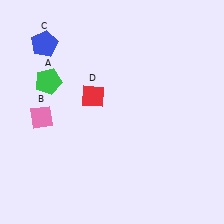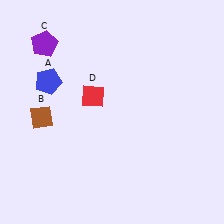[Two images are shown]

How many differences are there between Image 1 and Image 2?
There are 3 differences between the two images.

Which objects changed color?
A changed from green to blue. B changed from pink to brown. C changed from blue to purple.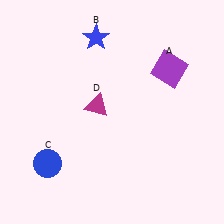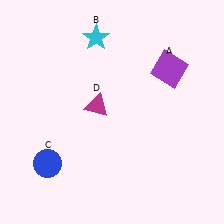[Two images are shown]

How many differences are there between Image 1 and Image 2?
There is 1 difference between the two images.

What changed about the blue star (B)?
In Image 1, B is blue. In Image 2, it changed to cyan.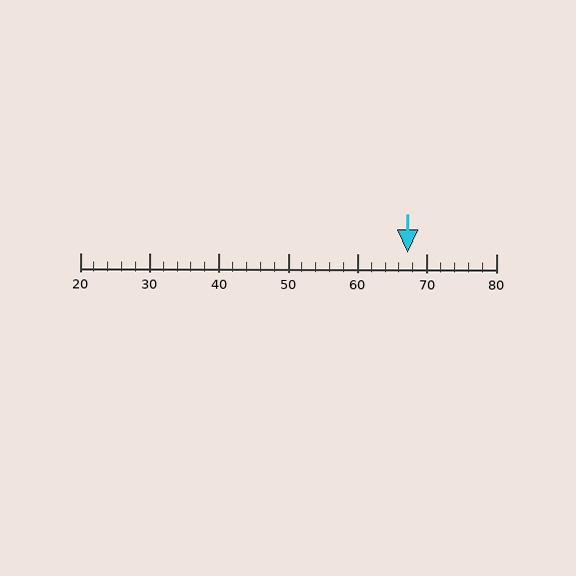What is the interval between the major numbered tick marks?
The major tick marks are spaced 10 units apart.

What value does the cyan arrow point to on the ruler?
The cyan arrow points to approximately 67.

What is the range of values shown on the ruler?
The ruler shows values from 20 to 80.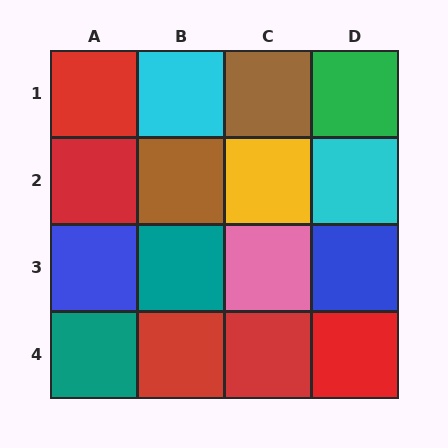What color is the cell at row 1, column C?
Brown.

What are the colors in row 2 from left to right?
Red, brown, yellow, cyan.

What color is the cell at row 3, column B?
Teal.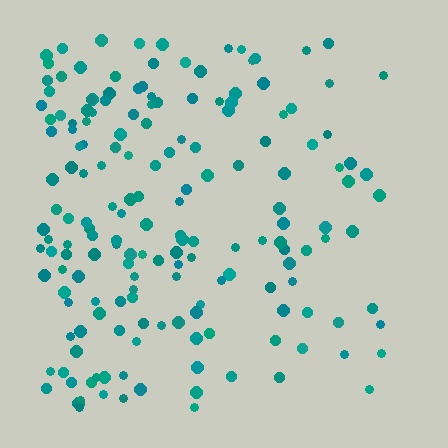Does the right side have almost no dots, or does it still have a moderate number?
Still a moderate number, just noticeably fewer than the left.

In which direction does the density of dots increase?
From right to left, with the left side densest.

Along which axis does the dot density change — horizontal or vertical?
Horizontal.